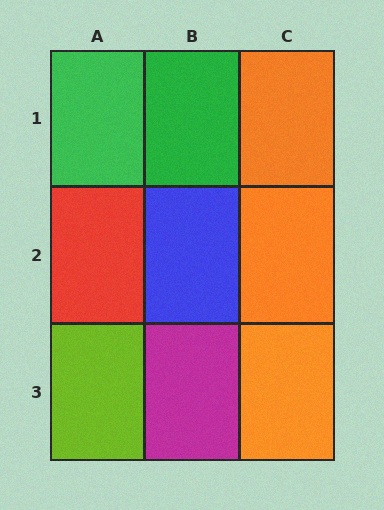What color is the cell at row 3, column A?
Lime.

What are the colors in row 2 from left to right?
Red, blue, orange.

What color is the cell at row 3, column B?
Magenta.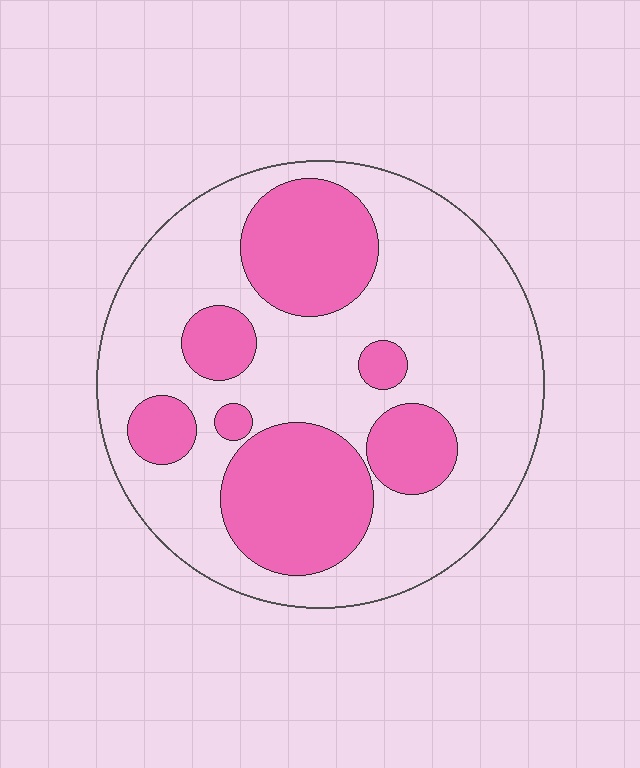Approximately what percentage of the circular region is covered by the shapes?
Approximately 35%.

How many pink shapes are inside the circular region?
7.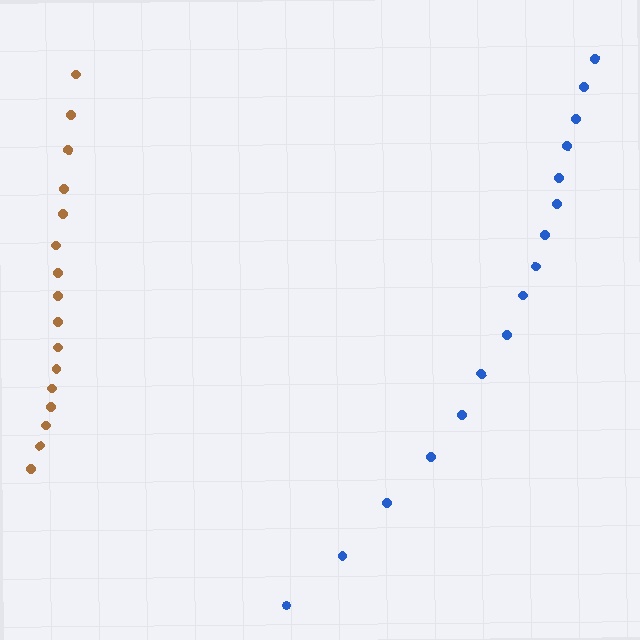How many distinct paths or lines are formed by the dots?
There are 2 distinct paths.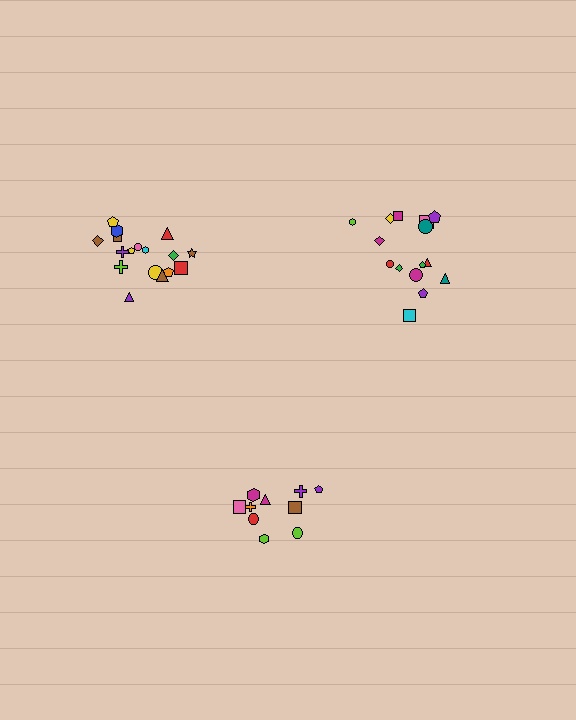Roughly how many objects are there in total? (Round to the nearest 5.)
Roughly 45 objects in total.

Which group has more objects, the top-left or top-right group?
The top-left group.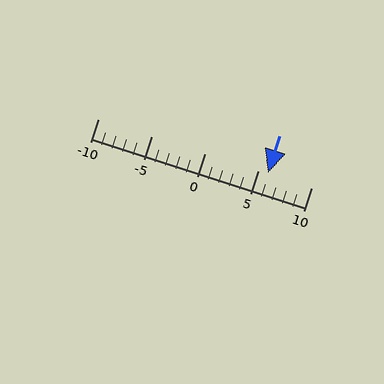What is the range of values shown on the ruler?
The ruler shows values from -10 to 10.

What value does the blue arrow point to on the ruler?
The blue arrow points to approximately 6.